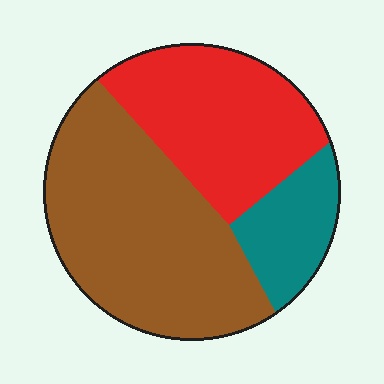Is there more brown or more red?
Brown.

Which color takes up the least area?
Teal, at roughly 15%.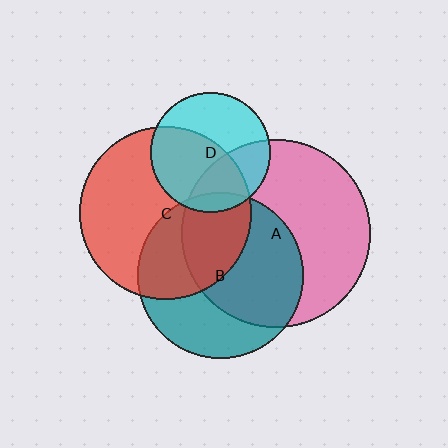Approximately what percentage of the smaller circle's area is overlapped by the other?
Approximately 40%.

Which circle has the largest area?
Circle A (pink).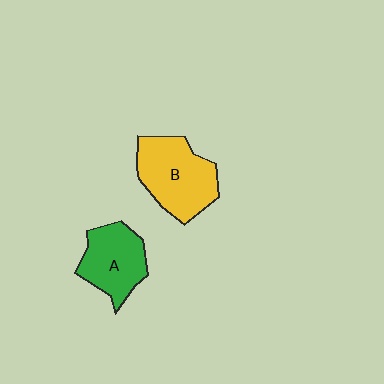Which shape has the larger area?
Shape B (yellow).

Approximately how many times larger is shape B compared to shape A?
Approximately 1.3 times.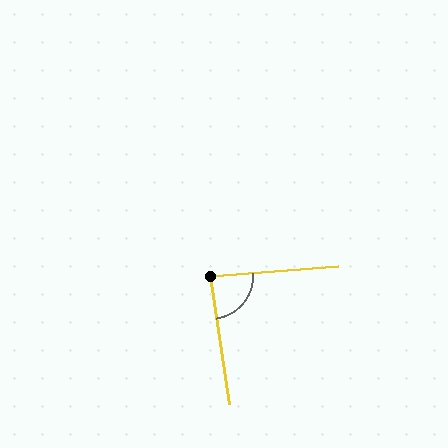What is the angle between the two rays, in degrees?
Approximately 86 degrees.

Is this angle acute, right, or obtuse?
It is approximately a right angle.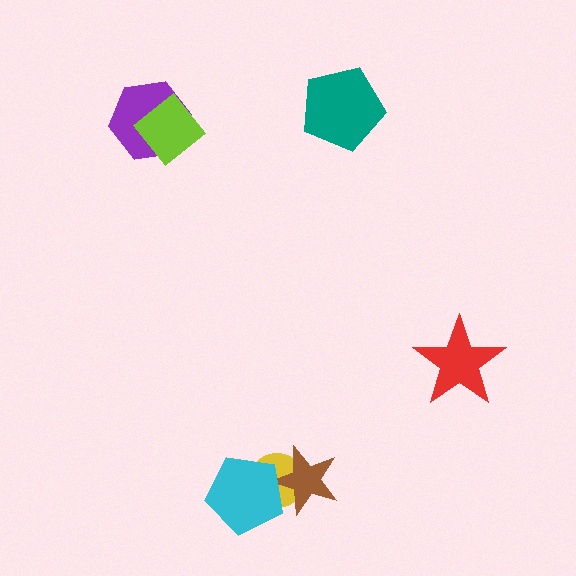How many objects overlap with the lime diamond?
1 object overlaps with the lime diamond.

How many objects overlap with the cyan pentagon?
2 objects overlap with the cyan pentagon.